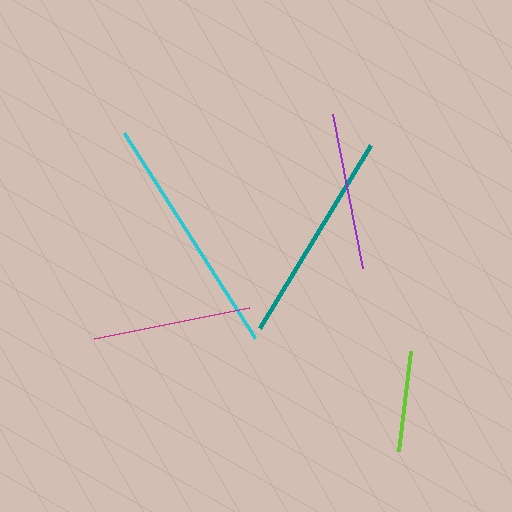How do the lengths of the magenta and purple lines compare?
The magenta and purple lines are approximately the same length.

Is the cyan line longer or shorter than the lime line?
The cyan line is longer than the lime line.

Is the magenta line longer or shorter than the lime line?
The magenta line is longer than the lime line.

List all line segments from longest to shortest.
From longest to shortest: cyan, teal, magenta, purple, lime.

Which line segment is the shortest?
The lime line is the shortest at approximately 101 pixels.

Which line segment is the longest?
The cyan line is the longest at approximately 244 pixels.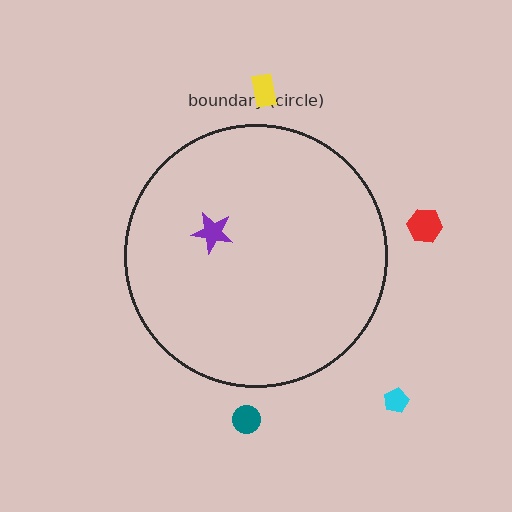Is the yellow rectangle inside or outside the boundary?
Outside.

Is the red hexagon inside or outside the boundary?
Outside.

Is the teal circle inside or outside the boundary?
Outside.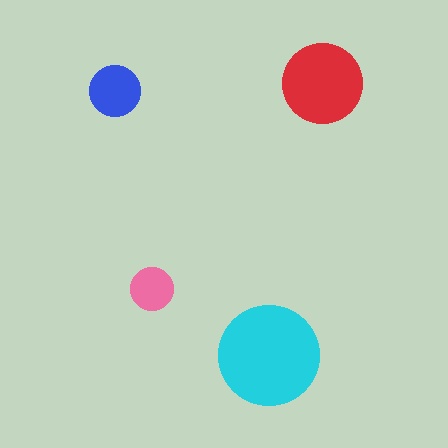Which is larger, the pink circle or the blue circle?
The blue one.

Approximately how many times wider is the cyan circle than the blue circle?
About 2 times wider.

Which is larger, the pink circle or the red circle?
The red one.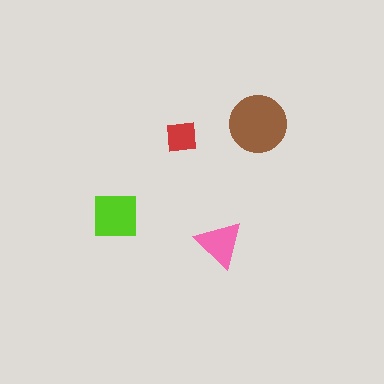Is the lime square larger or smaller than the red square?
Larger.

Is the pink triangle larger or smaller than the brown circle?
Smaller.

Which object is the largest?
The brown circle.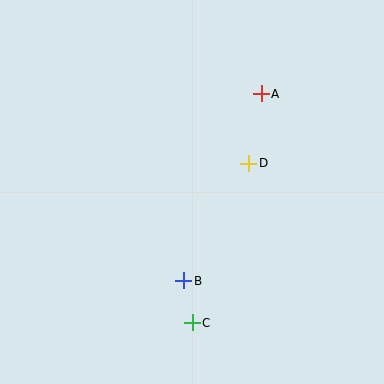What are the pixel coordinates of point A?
Point A is at (261, 94).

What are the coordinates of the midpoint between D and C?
The midpoint between D and C is at (220, 243).